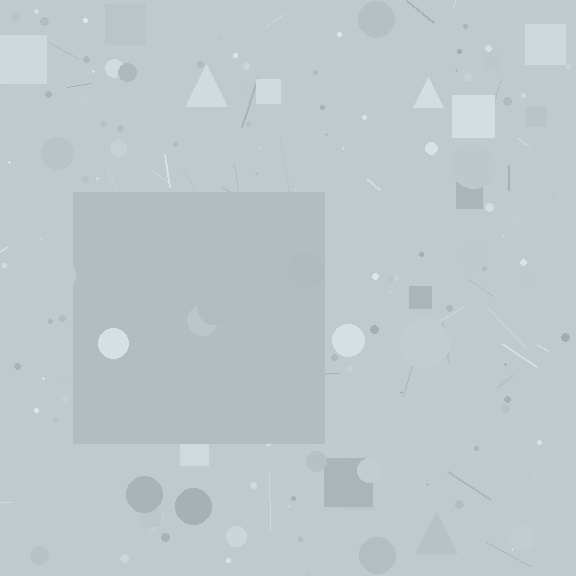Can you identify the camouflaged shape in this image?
The camouflaged shape is a square.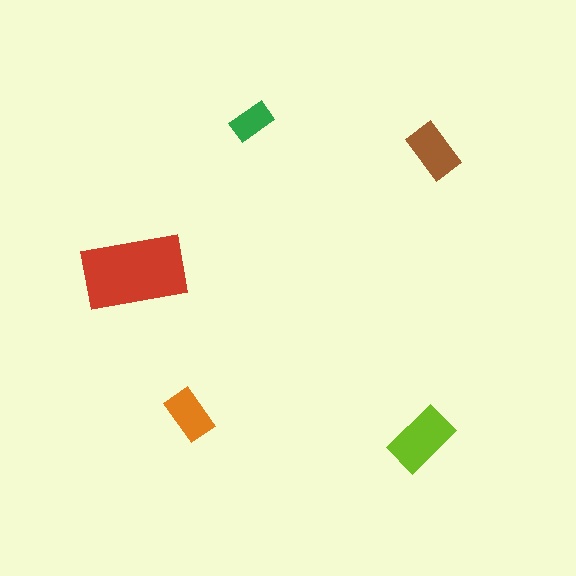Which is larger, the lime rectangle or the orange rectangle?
The lime one.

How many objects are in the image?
There are 5 objects in the image.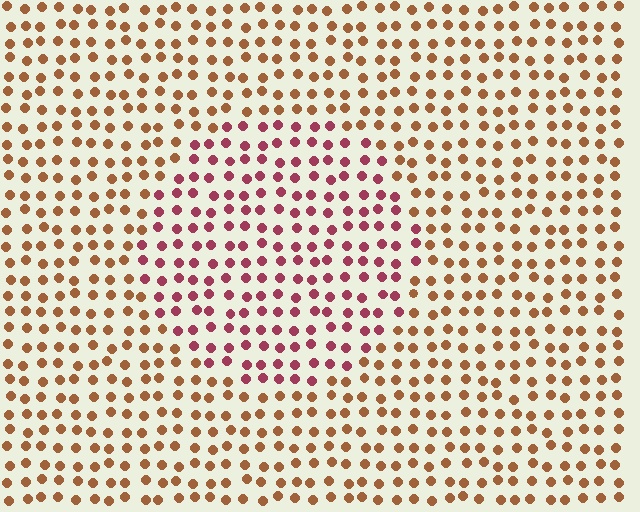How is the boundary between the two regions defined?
The boundary is defined purely by a slight shift in hue (about 42 degrees). Spacing, size, and orientation are identical on both sides.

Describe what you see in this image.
The image is filled with small brown elements in a uniform arrangement. A circle-shaped region is visible where the elements are tinted to a slightly different hue, forming a subtle color boundary.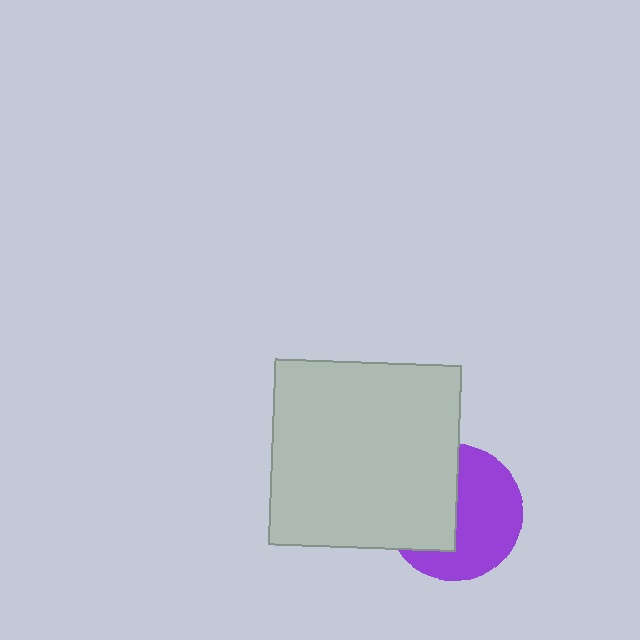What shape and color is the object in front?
The object in front is a light gray square.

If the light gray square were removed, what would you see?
You would see the complete purple circle.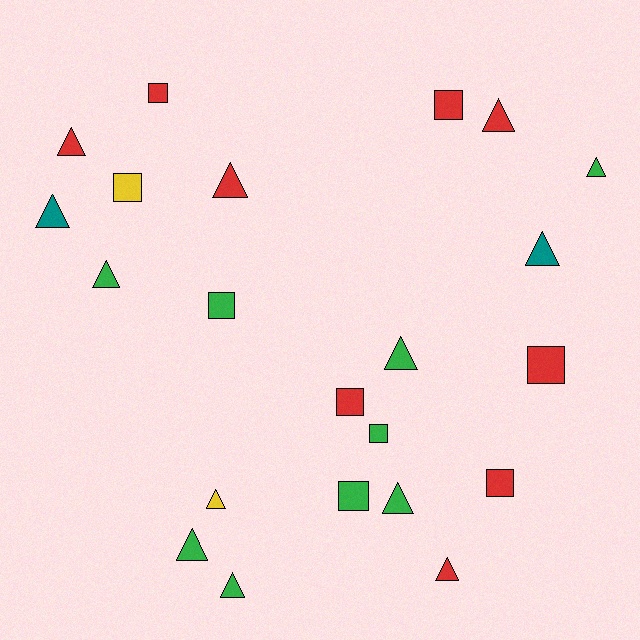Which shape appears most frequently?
Triangle, with 13 objects.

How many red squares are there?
There are 5 red squares.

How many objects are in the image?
There are 22 objects.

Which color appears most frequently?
Red, with 9 objects.